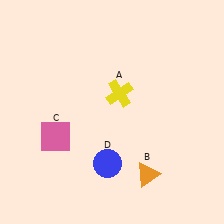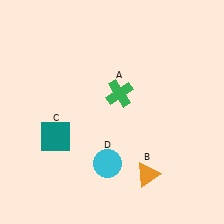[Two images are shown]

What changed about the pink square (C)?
In Image 1, C is pink. In Image 2, it changed to teal.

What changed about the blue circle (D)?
In Image 1, D is blue. In Image 2, it changed to cyan.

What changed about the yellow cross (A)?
In Image 1, A is yellow. In Image 2, it changed to green.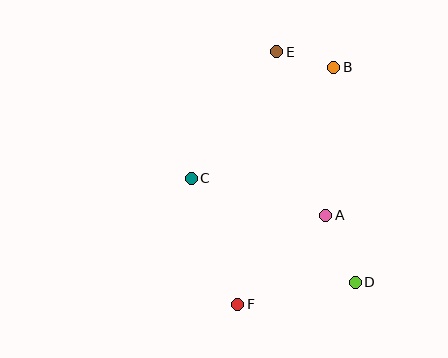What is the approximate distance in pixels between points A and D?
The distance between A and D is approximately 73 pixels.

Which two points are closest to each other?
Points B and E are closest to each other.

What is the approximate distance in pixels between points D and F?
The distance between D and F is approximately 119 pixels.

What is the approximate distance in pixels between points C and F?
The distance between C and F is approximately 134 pixels.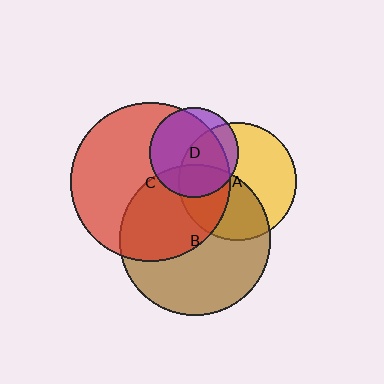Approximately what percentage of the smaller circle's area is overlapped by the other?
Approximately 50%.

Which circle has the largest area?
Circle C (red).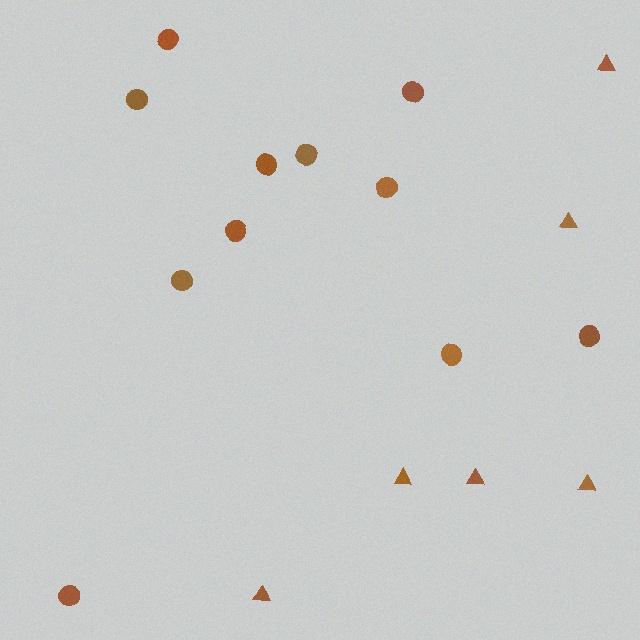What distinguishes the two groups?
There are 2 groups: one group of circles (11) and one group of triangles (6).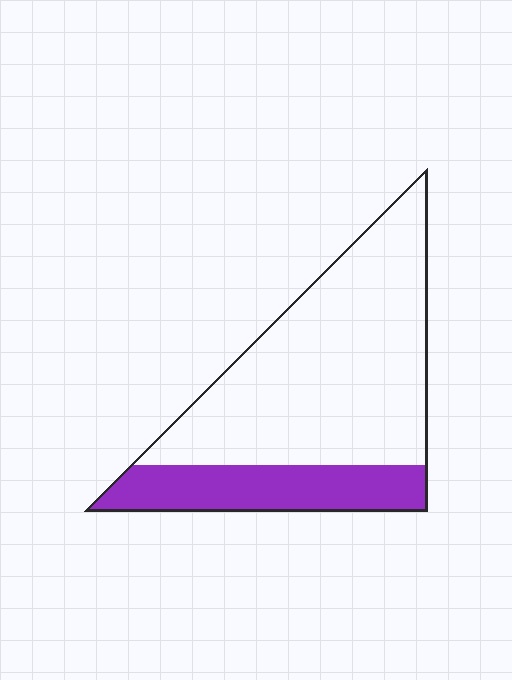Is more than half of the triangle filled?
No.